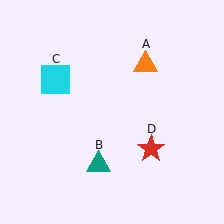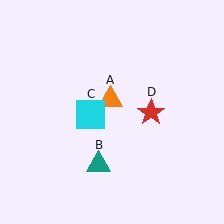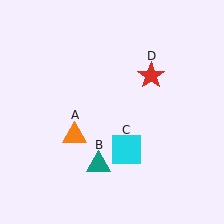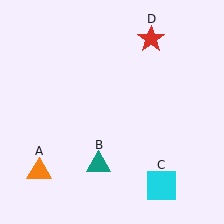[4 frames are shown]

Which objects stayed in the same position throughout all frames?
Teal triangle (object B) remained stationary.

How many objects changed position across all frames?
3 objects changed position: orange triangle (object A), cyan square (object C), red star (object D).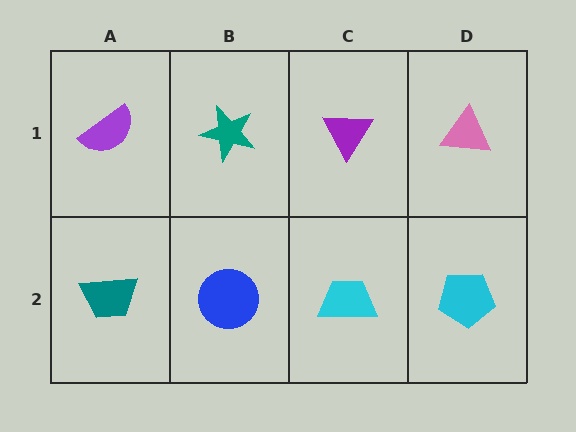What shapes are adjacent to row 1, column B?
A blue circle (row 2, column B), a purple semicircle (row 1, column A), a purple triangle (row 1, column C).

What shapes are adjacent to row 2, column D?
A pink triangle (row 1, column D), a cyan trapezoid (row 2, column C).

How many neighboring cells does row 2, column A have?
2.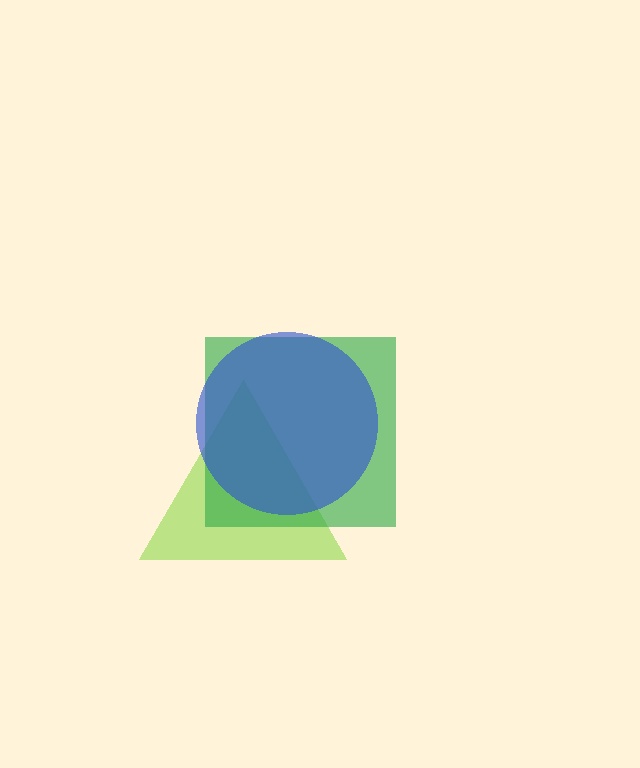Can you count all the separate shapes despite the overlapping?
Yes, there are 3 separate shapes.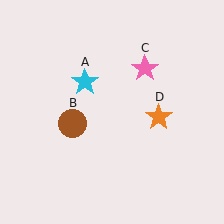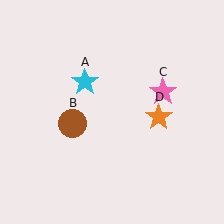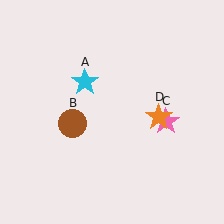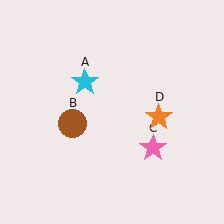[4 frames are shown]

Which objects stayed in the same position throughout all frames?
Cyan star (object A) and brown circle (object B) and orange star (object D) remained stationary.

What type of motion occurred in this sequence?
The pink star (object C) rotated clockwise around the center of the scene.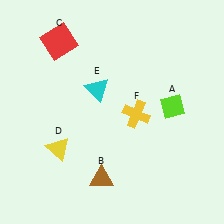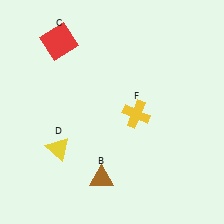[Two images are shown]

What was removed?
The cyan triangle (E), the lime diamond (A) were removed in Image 2.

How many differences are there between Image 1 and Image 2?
There are 2 differences between the two images.